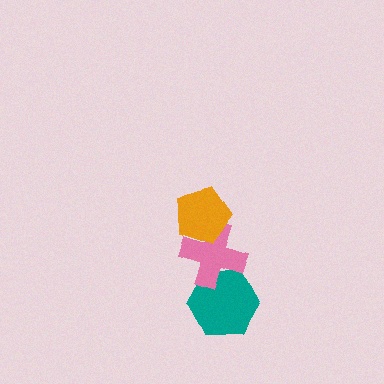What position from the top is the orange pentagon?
The orange pentagon is 1st from the top.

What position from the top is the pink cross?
The pink cross is 2nd from the top.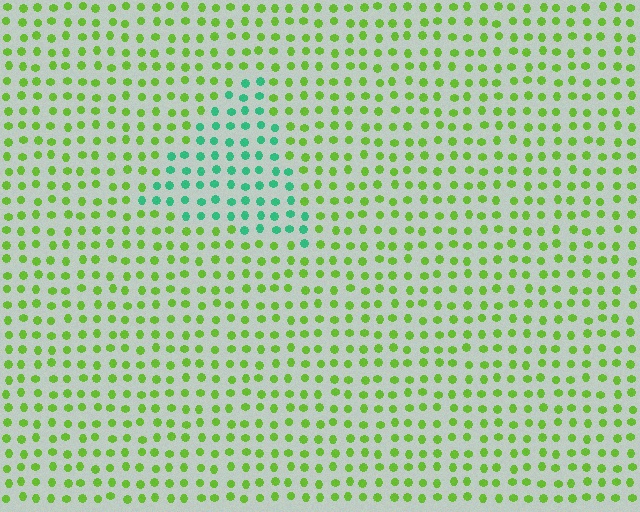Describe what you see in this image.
The image is filled with small lime elements in a uniform arrangement. A triangle-shaped region is visible where the elements are tinted to a slightly different hue, forming a subtle color boundary.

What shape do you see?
I see a triangle.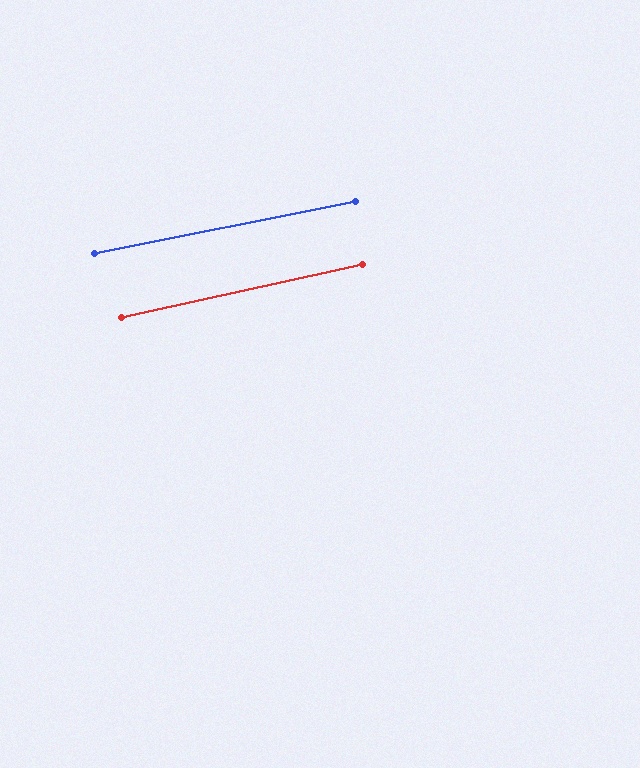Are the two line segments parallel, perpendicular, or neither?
Parallel — their directions differ by only 1.1°.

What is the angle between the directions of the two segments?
Approximately 1 degree.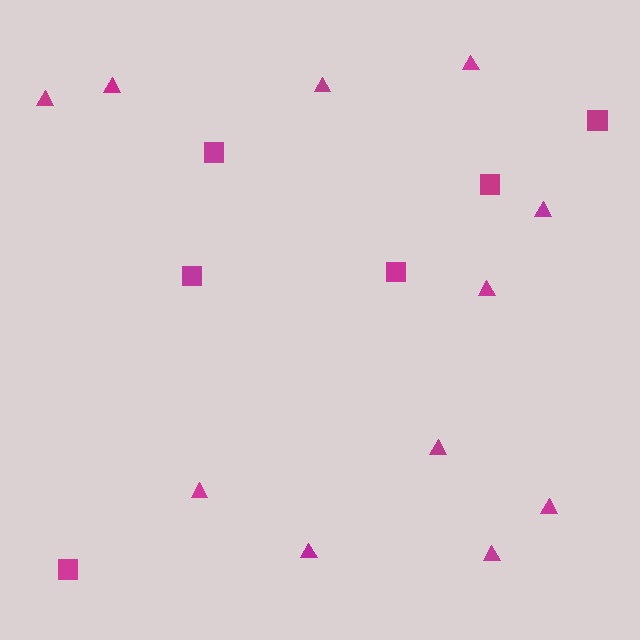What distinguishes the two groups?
There are 2 groups: one group of triangles (11) and one group of squares (6).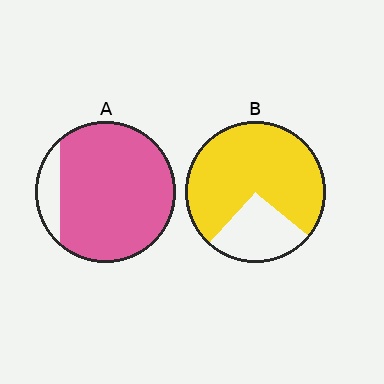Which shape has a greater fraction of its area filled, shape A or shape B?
Shape A.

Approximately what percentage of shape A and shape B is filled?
A is approximately 90% and B is approximately 75%.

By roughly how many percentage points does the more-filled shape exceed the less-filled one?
By roughly 15 percentage points (A over B).